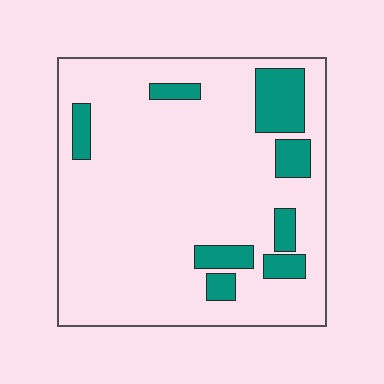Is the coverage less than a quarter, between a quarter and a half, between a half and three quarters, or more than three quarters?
Less than a quarter.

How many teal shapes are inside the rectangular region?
8.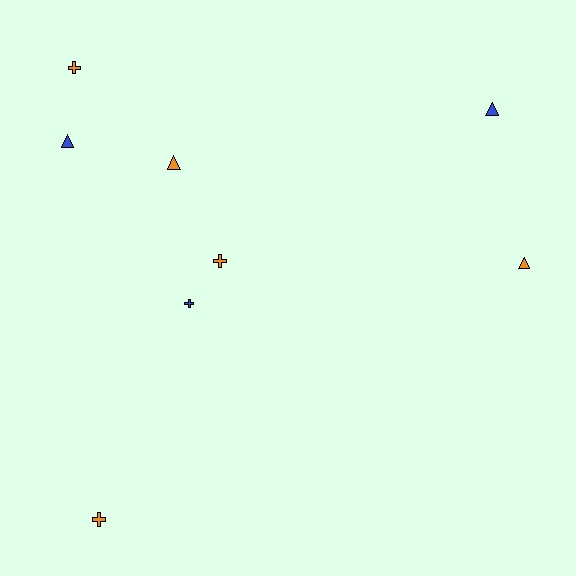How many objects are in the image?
There are 8 objects.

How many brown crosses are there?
There are no brown crosses.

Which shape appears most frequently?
Cross, with 4 objects.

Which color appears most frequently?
Orange, with 5 objects.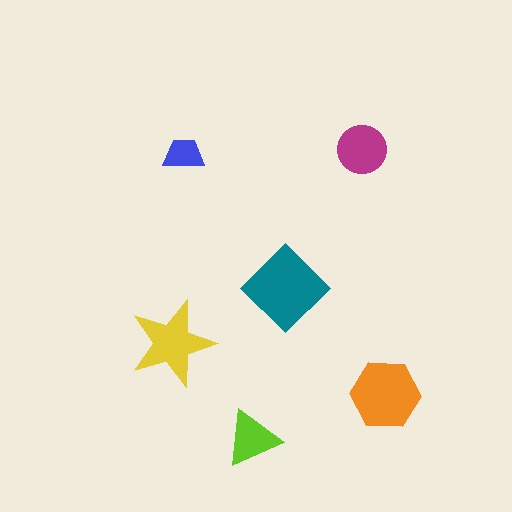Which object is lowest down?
The lime triangle is bottommost.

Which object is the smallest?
The blue trapezoid.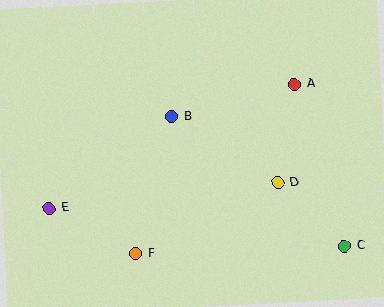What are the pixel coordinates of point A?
Point A is at (294, 84).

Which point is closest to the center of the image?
Point B at (172, 117) is closest to the center.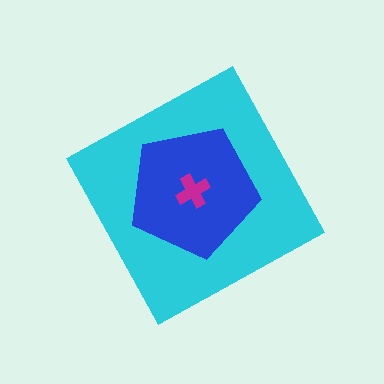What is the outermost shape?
The cyan diamond.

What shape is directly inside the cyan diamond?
The blue pentagon.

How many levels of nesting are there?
3.